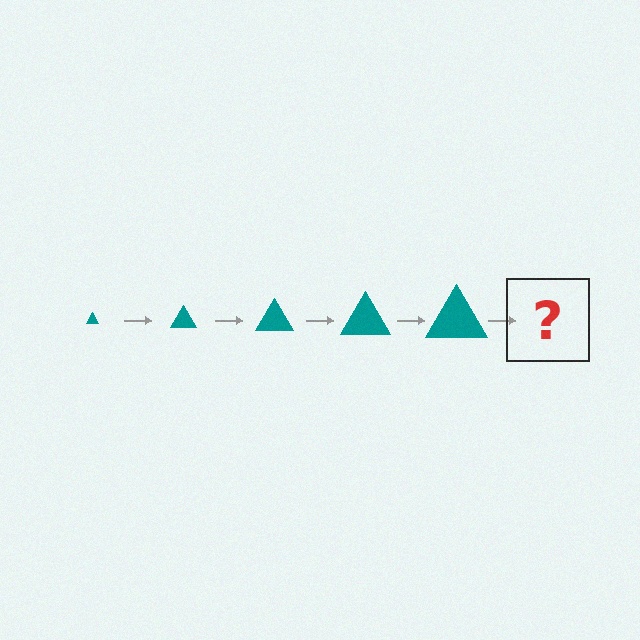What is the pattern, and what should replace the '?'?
The pattern is that the triangle gets progressively larger each step. The '?' should be a teal triangle, larger than the previous one.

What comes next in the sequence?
The next element should be a teal triangle, larger than the previous one.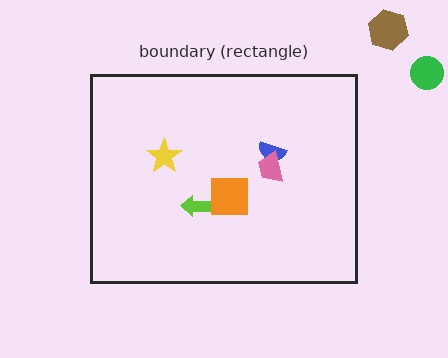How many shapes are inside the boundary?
5 inside, 2 outside.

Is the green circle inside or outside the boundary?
Outside.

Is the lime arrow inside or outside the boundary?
Inside.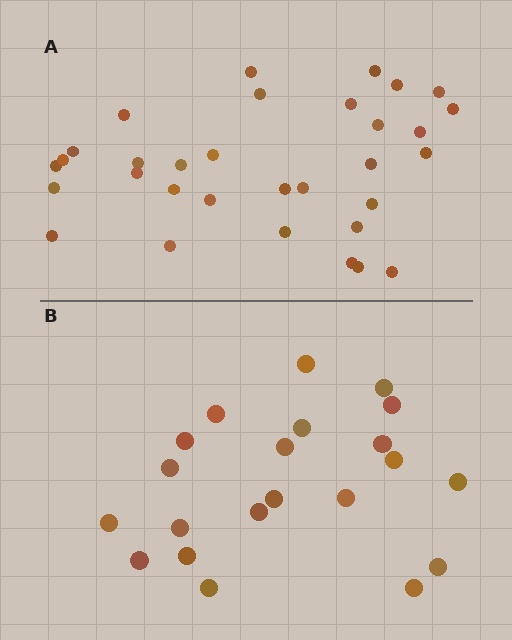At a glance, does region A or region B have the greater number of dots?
Region A (the top region) has more dots.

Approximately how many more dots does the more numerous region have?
Region A has roughly 12 or so more dots than region B.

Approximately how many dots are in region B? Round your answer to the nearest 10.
About 20 dots. (The exact count is 21, which rounds to 20.)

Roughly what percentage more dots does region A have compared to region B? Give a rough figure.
About 50% more.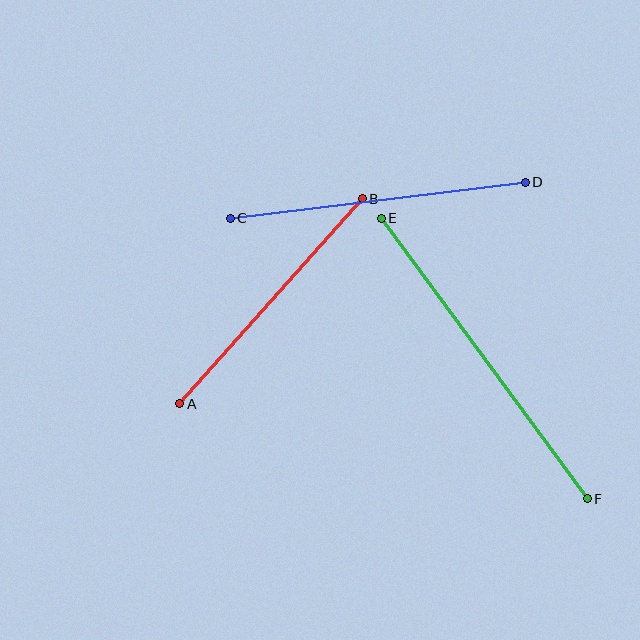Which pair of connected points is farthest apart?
Points E and F are farthest apart.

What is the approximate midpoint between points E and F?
The midpoint is at approximately (484, 359) pixels.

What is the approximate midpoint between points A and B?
The midpoint is at approximately (271, 301) pixels.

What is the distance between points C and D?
The distance is approximately 297 pixels.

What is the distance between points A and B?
The distance is approximately 274 pixels.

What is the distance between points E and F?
The distance is approximately 348 pixels.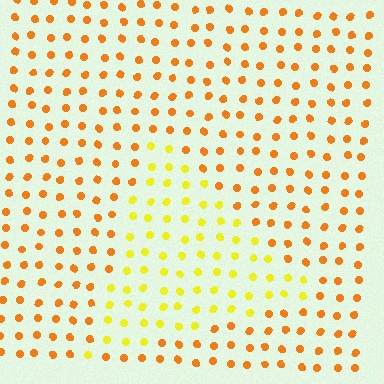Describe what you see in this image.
The image is filled with small orange elements in a uniform arrangement. A triangle-shaped region is visible where the elements are tinted to a slightly different hue, forming a subtle color boundary.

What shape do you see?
I see a triangle.